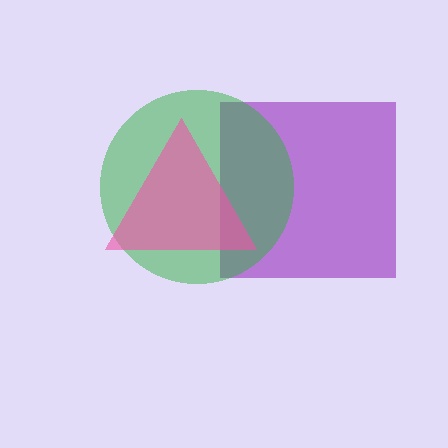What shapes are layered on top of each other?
The layered shapes are: a purple square, a green circle, a pink triangle.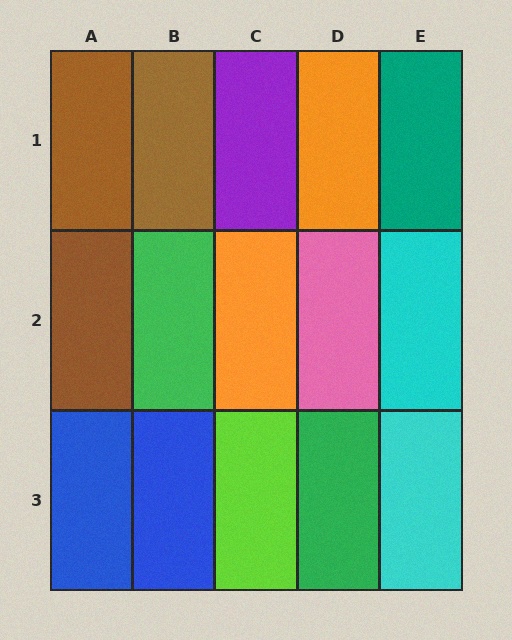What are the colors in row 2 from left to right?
Brown, green, orange, pink, cyan.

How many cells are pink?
1 cell is pink.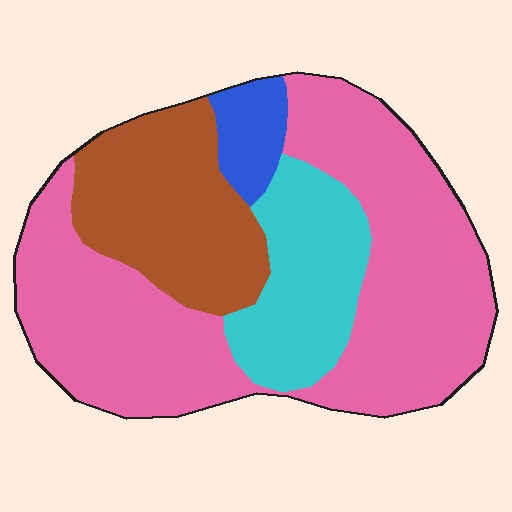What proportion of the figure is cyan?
Cyan takes up about one sixth (1/6) of the figure.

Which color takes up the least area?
Blue, at roughly 5%.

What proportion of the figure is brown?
Brown covers around 20% of the figure.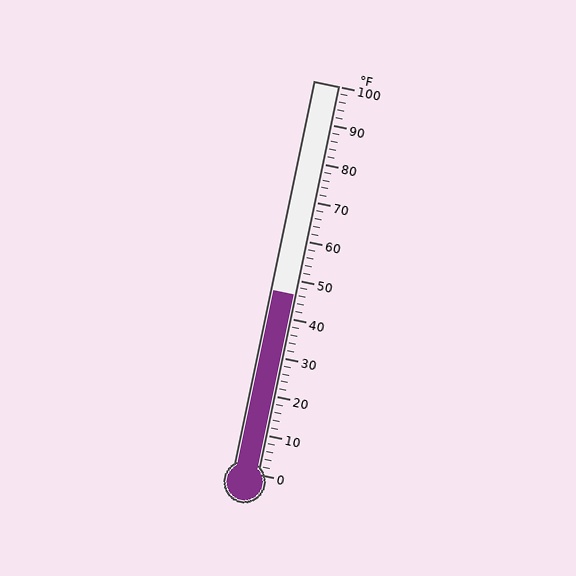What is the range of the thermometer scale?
The thermometer scale ranges from 0°F to 100°F.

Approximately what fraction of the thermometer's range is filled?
The thermometer is filled to approximately 45% of its range.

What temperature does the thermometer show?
The thermometer shows approximately 46°F.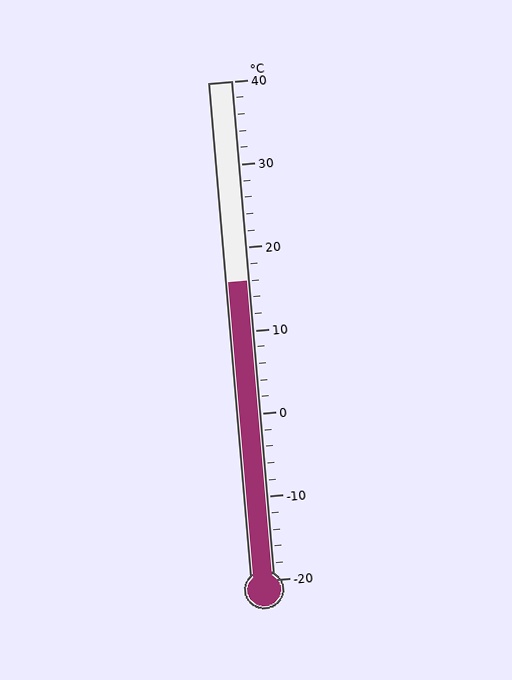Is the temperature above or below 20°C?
The temperature is below 20°C.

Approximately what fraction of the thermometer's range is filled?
The thermometer is filled to approximately 60% of its range.